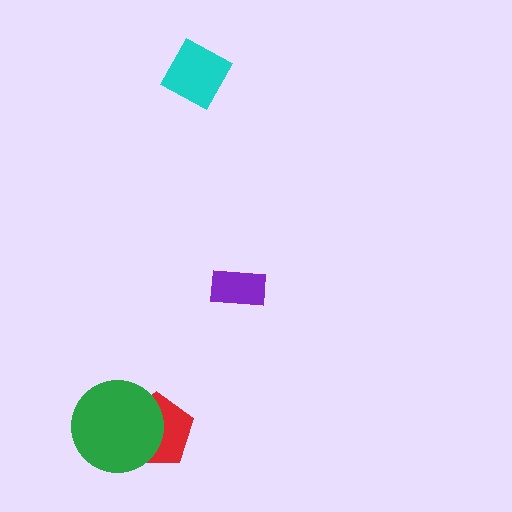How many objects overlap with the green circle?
1 object overlaps with the green circle.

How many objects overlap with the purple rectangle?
0 objects overlap with the purple rectangle.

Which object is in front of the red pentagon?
The green circle is in front of the red pentagon.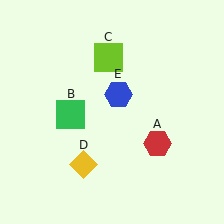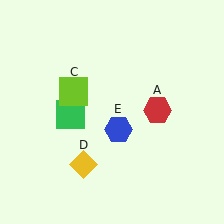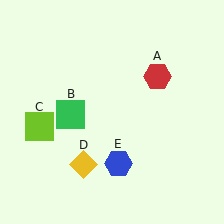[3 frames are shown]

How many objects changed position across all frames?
3 objects changed position: red hexagon (object A), lime square (object C), blue hexagon (object E).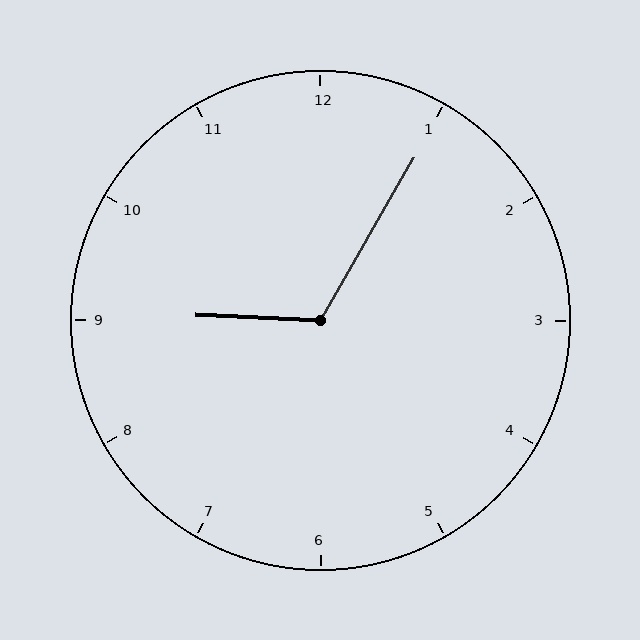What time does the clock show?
9:05.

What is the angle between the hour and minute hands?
Approximately 118 degrees.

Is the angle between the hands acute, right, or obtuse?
It is obtuse.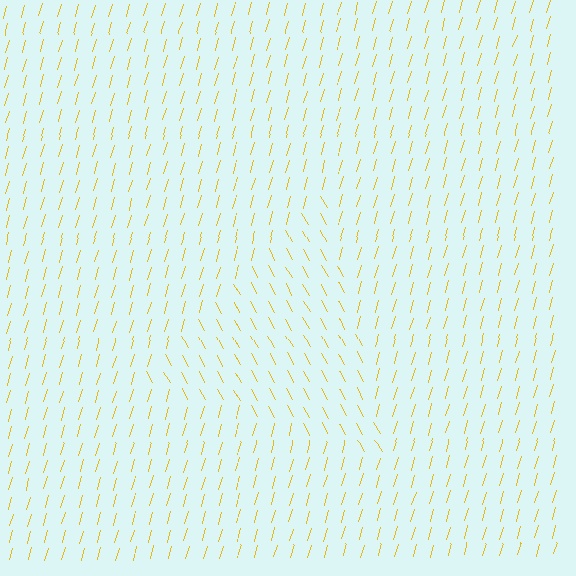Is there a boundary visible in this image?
Yes, there is a texture boundary formed by a change in line orientation.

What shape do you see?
I see a triangle.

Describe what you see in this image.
The image is filled with small yellow line segments. A triangle region in the image has lines oriented differently from the surrounding lines, creating a visible texture boundary.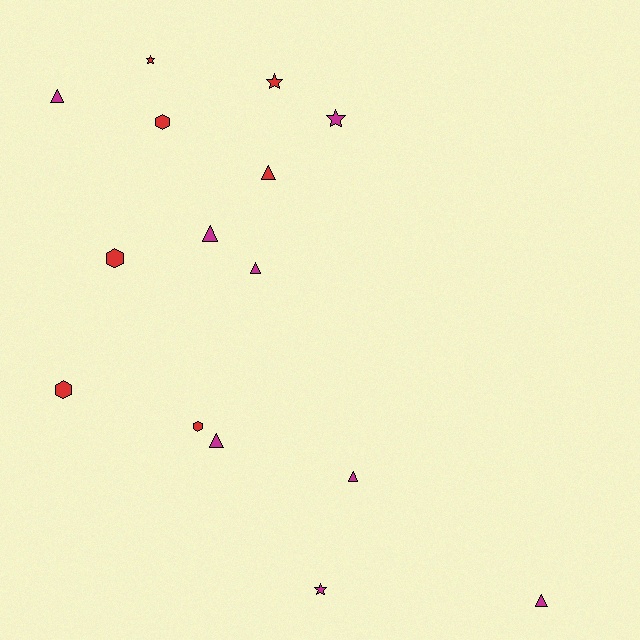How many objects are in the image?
There are 15 objects.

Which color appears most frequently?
Magenta, with 8 objects.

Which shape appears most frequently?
Triangle, with 7 objects.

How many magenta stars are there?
There are 2 magenta stars.